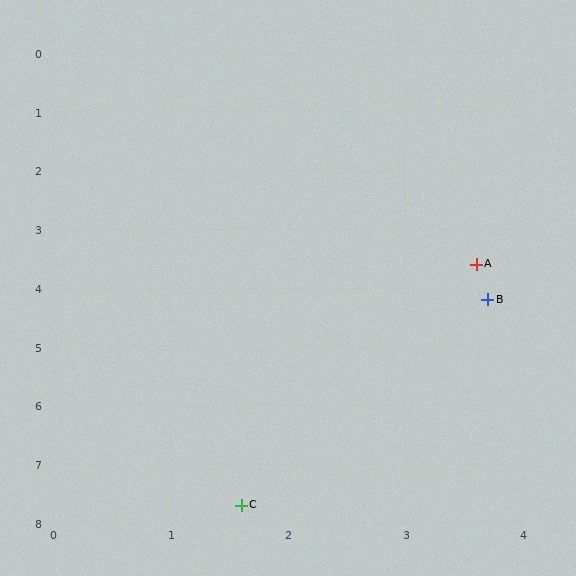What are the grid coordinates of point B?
Point B is at approximately (3.7, 4.2).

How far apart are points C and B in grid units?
Points C and B are about 4.1 grid units apart.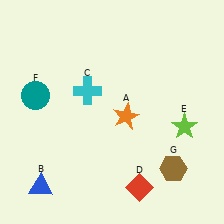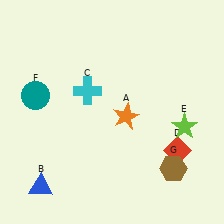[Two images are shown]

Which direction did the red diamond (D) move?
The red diamond (D) moved right.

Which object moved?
The red diamond (D) moved right.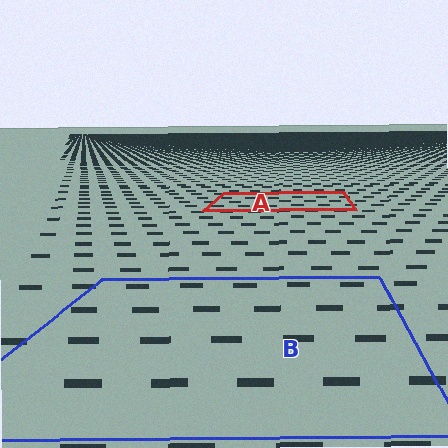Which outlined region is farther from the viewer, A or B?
Region A is farther from the viewer — the texture elements inside it appear smaller and more densely packed.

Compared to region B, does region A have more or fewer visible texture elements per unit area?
Region A has more texture elements per unit area — they are packed more densely because it is farther away.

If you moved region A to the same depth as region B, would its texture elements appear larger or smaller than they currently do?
They would appear larger. At a closer depth, the same texture elements are projected at a bigger on-screen size.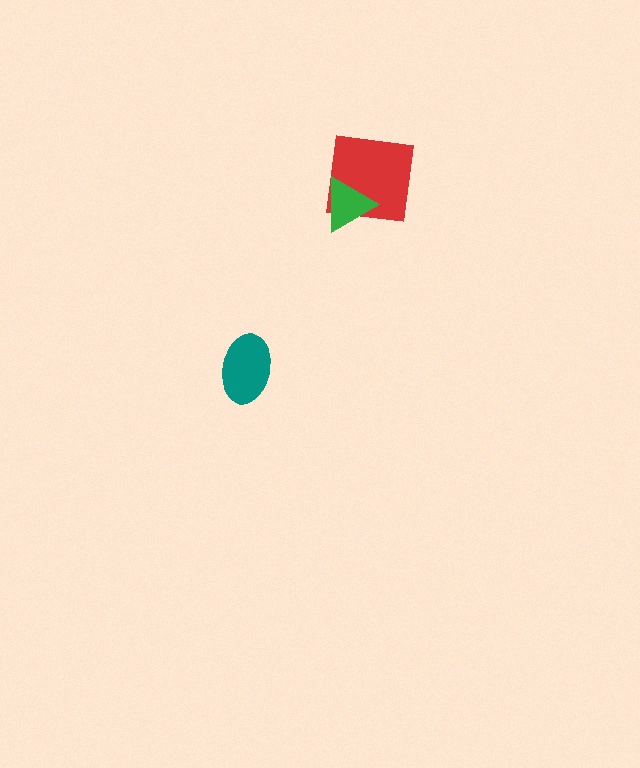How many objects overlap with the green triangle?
1 object overlaps with the green triangle.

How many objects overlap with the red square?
1 object overlaps with the red square.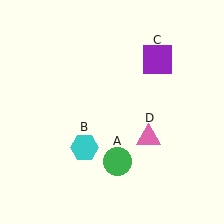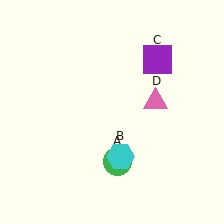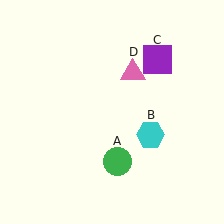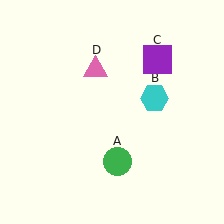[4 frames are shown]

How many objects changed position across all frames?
2 objects changed position: cyan hexagon (object B), pink triangle (object D).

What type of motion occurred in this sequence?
The cyan hexagon (object B), pink triangle (object D) rotated counterclockwise around the center of the scene.